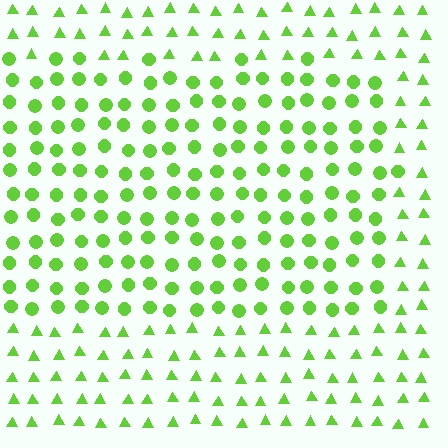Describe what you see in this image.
The image is filled with small lime elements arranged in a uniform grid. A rectangle-shaped region contains circles, while the surrounding area contains triangles. The boundary is defined purely by the change in element shape.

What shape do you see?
I see a rectangle.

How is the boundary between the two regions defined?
The boundary is defined by a change in element shape: circles inside vs. triangles outside. All elements share the same color and spacing.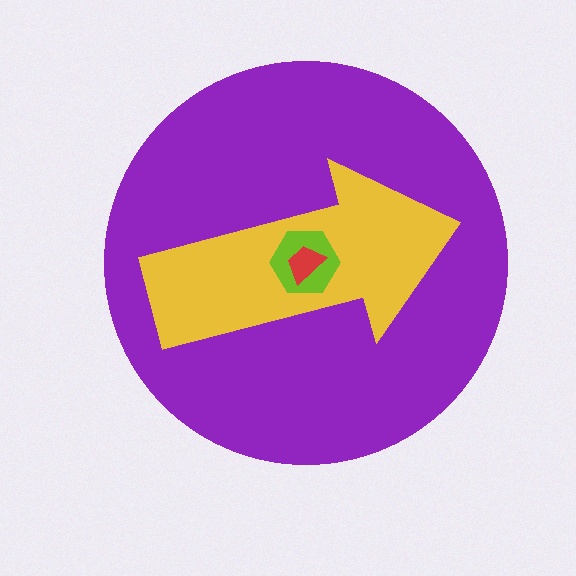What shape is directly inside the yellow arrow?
The lime hexagon.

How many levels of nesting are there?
4.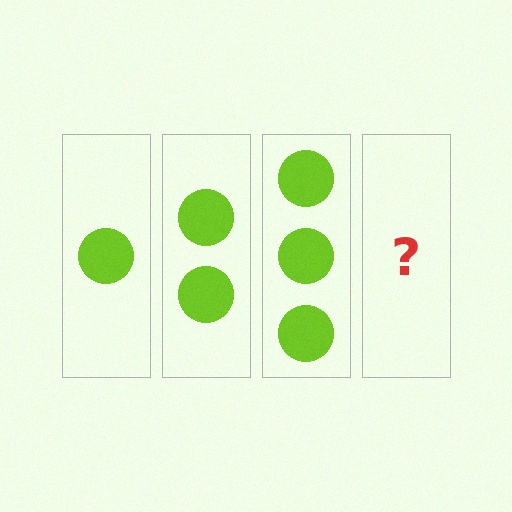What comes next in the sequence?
The next element should be 4 circles.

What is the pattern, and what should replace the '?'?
The pattern is that each step adds one more circle. The '?' should be 4 circles.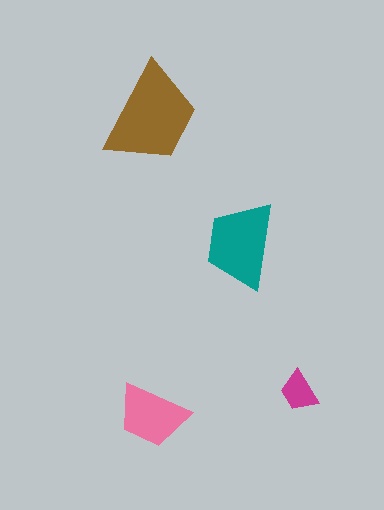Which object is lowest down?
The pink trapezoid is bottommost.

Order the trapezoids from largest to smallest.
the brown one, the teal one, the pink one, the magenta one.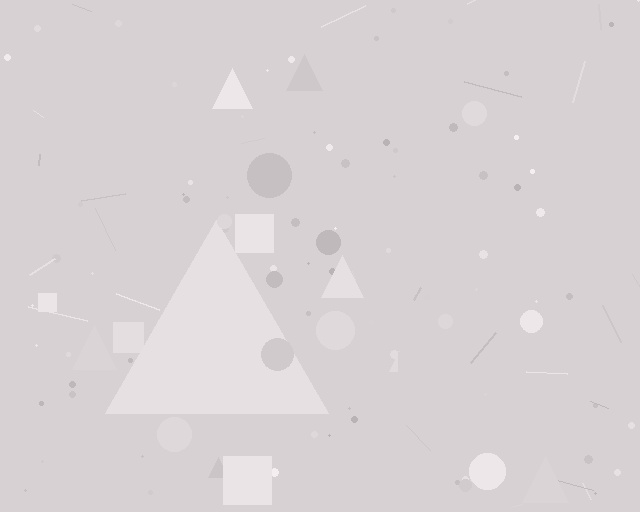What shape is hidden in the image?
A triangle is hidden in the image.